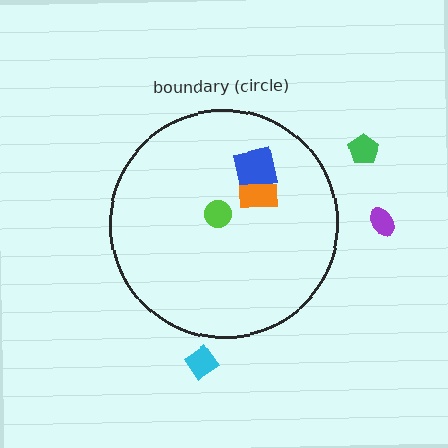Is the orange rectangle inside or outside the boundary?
Inside.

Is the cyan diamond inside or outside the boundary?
Outside.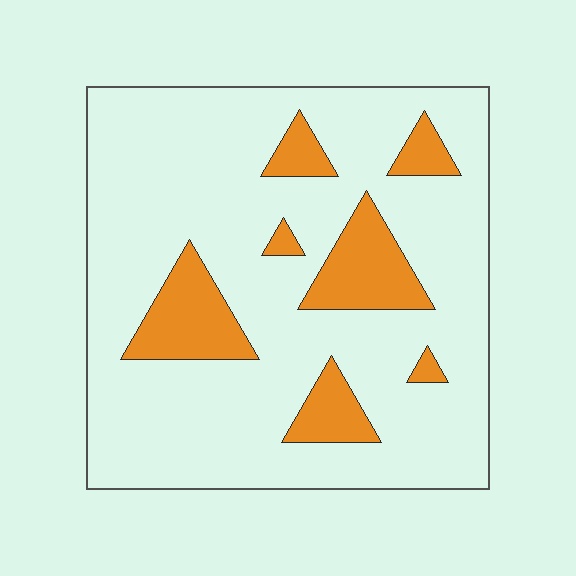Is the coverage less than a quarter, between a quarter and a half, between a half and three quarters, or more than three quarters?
Less than a quarter.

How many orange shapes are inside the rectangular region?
7.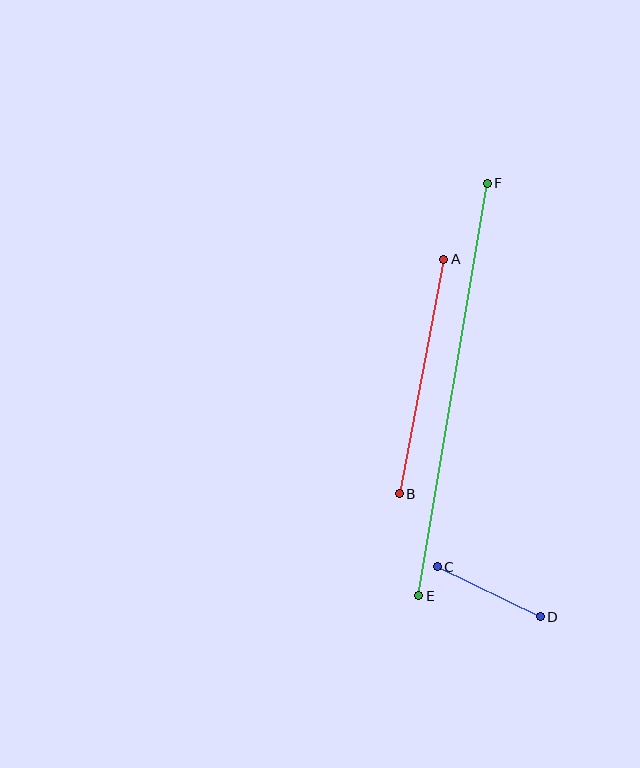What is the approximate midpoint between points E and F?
The midpoint is at approximately (453, 389) pixels.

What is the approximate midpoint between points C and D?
The midpoint is at approximately (489, 592) pixels.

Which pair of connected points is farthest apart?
Points E and F are farthest apart.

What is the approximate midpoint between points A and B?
The midpoint is at approximately (421, 377) pixels.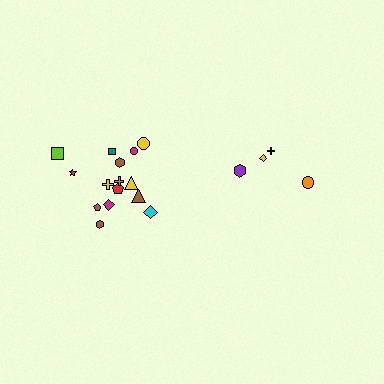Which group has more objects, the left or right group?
The left group.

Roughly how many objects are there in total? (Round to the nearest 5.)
Roughly 20 objects in total.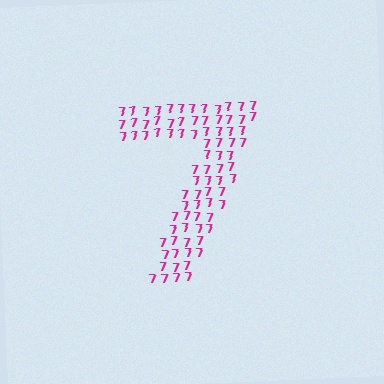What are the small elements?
The small elements are digit 7's.